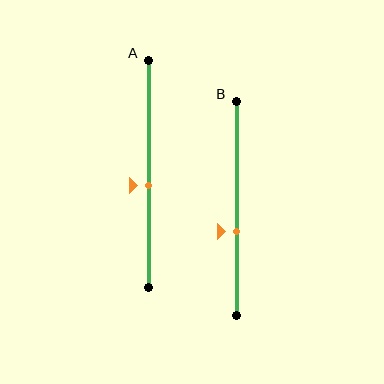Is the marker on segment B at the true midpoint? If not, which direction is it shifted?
No, the marker on segment B is shifted downward by about 11% of the segment length.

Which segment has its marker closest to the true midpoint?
Segment A has its marker closest to the true midpoint.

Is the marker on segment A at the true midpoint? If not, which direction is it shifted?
No, the marker on segment A is shifted downward by about 5% of the segment length.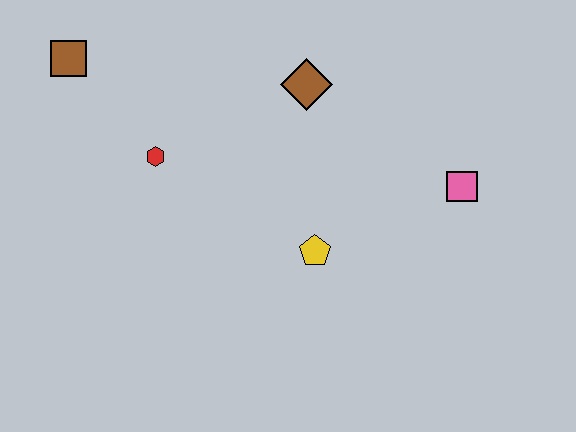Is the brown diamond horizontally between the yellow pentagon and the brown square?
Yes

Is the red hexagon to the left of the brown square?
No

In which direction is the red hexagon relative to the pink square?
The red hexagon is to the left of the pink square.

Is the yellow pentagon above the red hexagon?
No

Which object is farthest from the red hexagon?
The pink square is farthest from the red hexagon.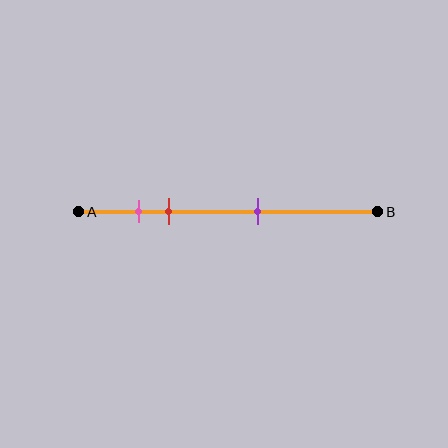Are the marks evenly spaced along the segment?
No, the marks are not evenly spaced.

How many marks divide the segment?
There are 3 marks dividing the segment.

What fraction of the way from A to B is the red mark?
The red mark is approximately 30% (0.3) of the way from A to B.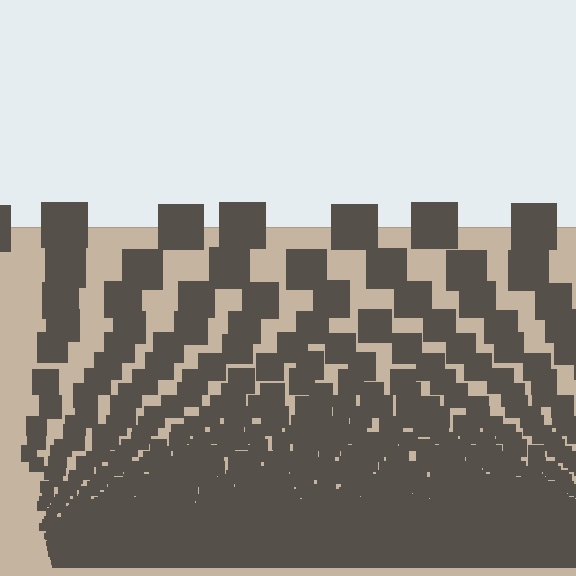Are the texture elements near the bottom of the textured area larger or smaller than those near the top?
Smaller. The gradient is inverted — elements near the bottom are smaller and denser.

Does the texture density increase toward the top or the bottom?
Density increases toward the bottom.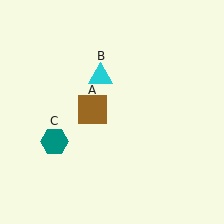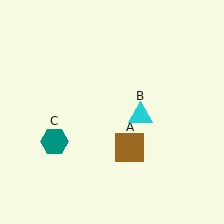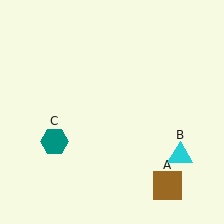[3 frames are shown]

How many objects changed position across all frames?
2 objects changed position: brown square (object A), cyan triangle (object B).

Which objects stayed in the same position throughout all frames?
Teal hexagon (object C) remained stationary.